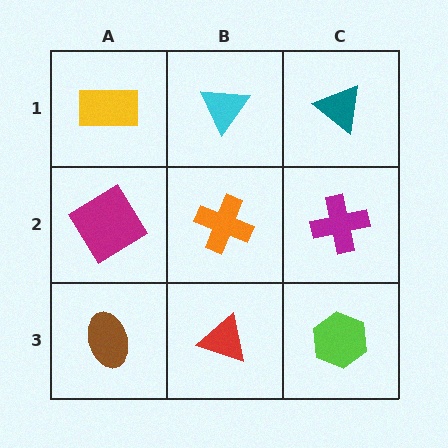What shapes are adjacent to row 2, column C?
A teal triangle (row 1, column C), a lime hexagon (row 3, column C), an orange cross (row 2, column B).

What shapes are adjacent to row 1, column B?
An orange cross (row 2, column B), a yellow rectangle (row 1, column A), a teal triangle (row 1, column C).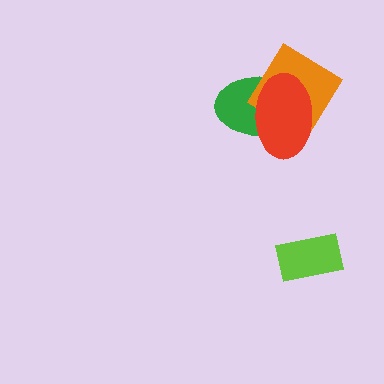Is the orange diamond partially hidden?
Yes, it is partially covered by another shape.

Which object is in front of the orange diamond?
The red ellipse is in front of the orange diamond.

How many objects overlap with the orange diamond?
2 objects overlap with the orange diamond.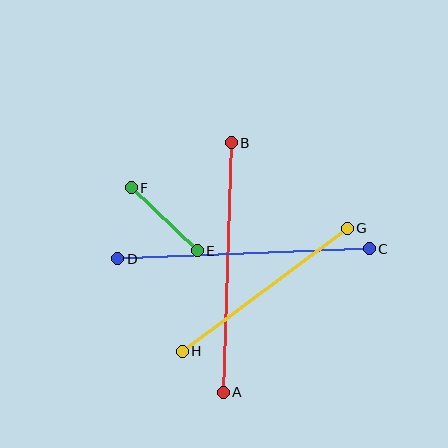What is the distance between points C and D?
The distance is approximately 251 pixels.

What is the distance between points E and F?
The distance is approximately 91 pixels.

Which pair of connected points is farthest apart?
Points C and D are farthest apart.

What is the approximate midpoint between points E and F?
The midpoint is at approximately (164, 219) pixels.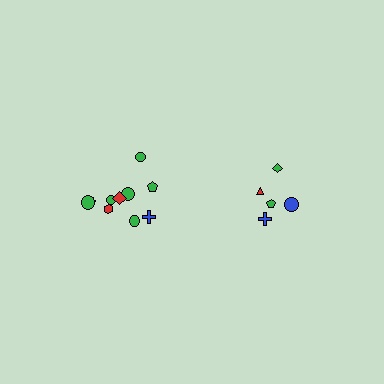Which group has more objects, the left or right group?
The left group.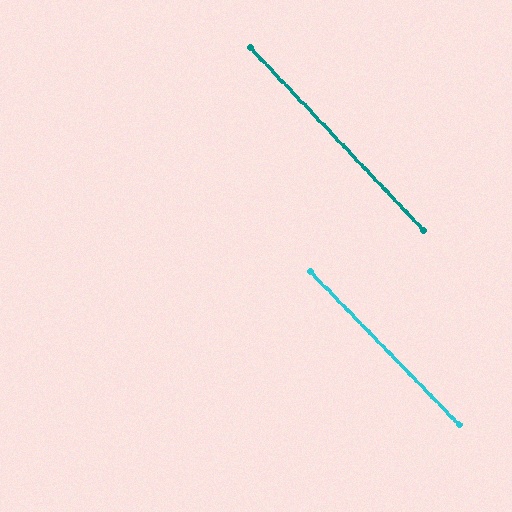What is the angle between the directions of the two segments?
Approximately 1 degree.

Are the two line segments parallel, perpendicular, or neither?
Parallel — their directions differ by only 1.0°.